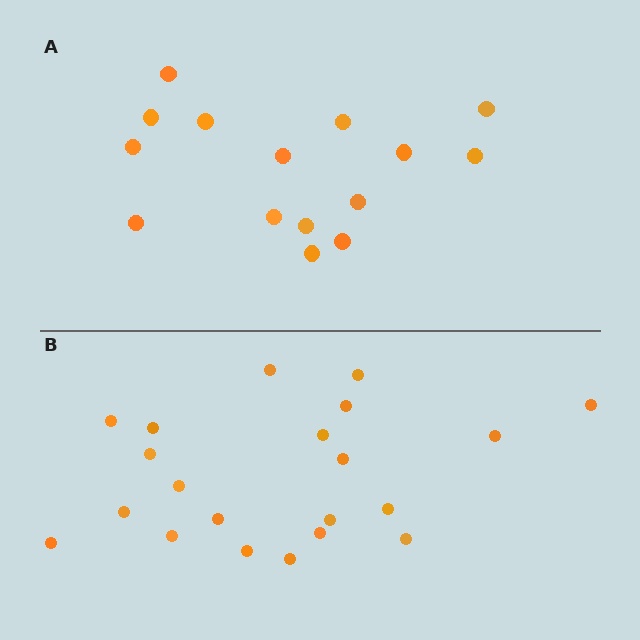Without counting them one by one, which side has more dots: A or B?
Region B (the bottom region) has more dots.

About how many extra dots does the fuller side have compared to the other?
Region B has about 6 more dots than region A.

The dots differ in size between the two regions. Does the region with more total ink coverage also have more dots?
No. Region A has more total ink coverage because its dots are larger, but region B actually contains more individual dots. Total area can be misleading — the number of items is what matters here.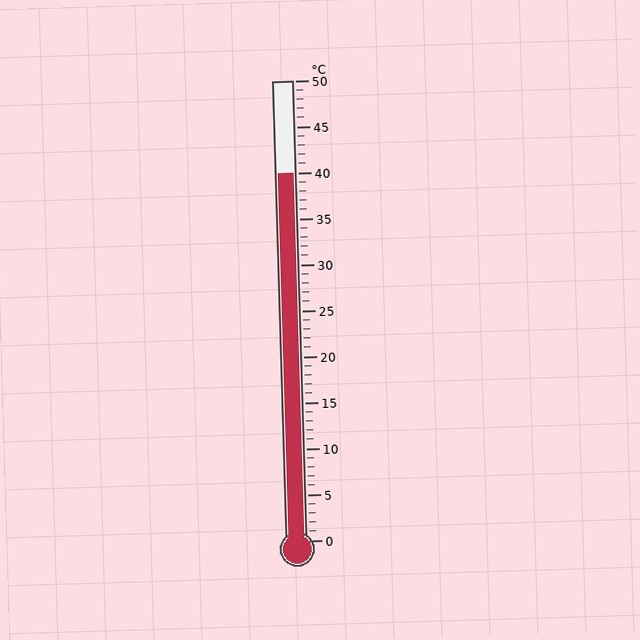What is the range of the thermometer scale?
The thermometer scale ranges from 0°C to 50°C.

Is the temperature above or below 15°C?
The temperature is above 15°C.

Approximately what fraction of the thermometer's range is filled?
The thermometer is filled to approximately 80% of its range.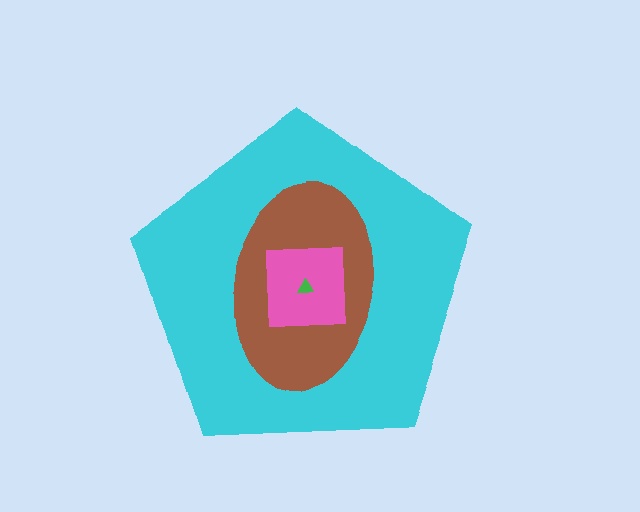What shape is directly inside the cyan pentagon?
The brown ellipse.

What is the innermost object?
The green triangle.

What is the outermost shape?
The cyan pentagon.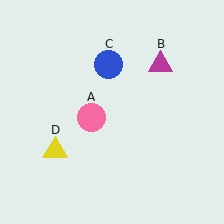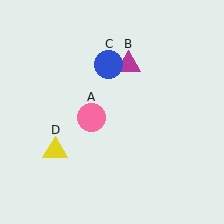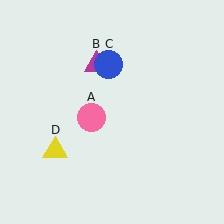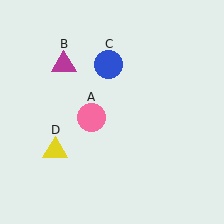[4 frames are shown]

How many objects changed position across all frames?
1 object changed position: magenta triangle (object B).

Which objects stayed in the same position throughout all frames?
Pink circle (object A) and blue circle (object C) and yellow triangle (object D) remained stationary.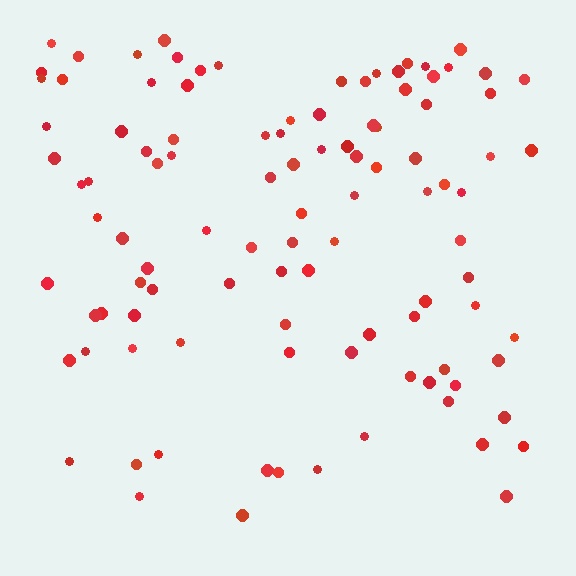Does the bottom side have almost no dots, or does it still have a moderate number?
Still a moderate number, just noticeably fewer than the top.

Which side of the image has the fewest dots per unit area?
The bottom.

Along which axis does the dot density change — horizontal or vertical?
Vertical.